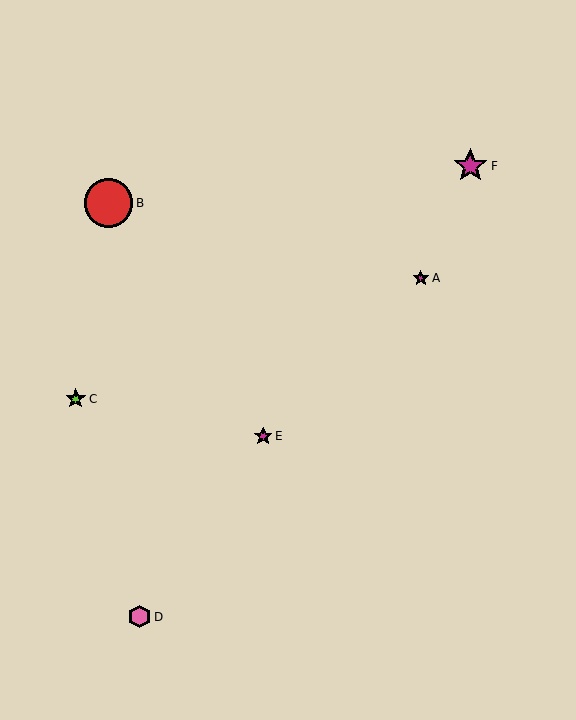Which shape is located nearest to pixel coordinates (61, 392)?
The lime star (labeled C) at (76, 399) is nearest to that location.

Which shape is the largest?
The red circle (labeled B) is the largest.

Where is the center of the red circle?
The center of the red circle is at (108, 203).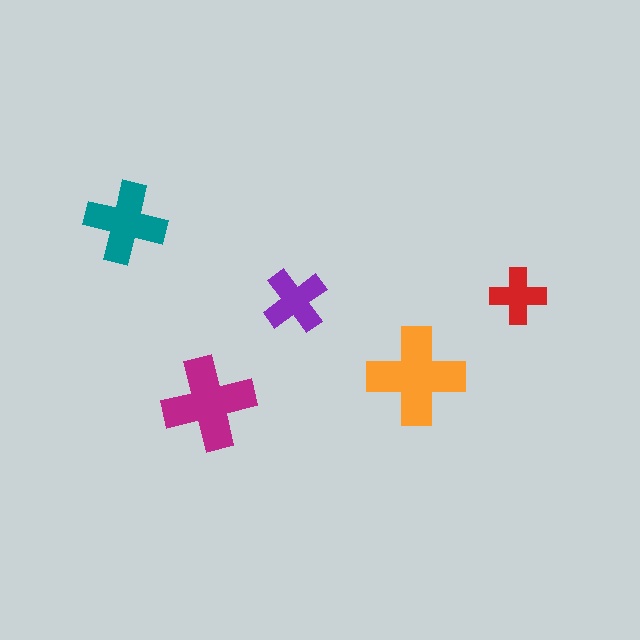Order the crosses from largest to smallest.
the orange one, the magenta one, the teal one, the purple one, the red one.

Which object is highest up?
The teal cross is topmost.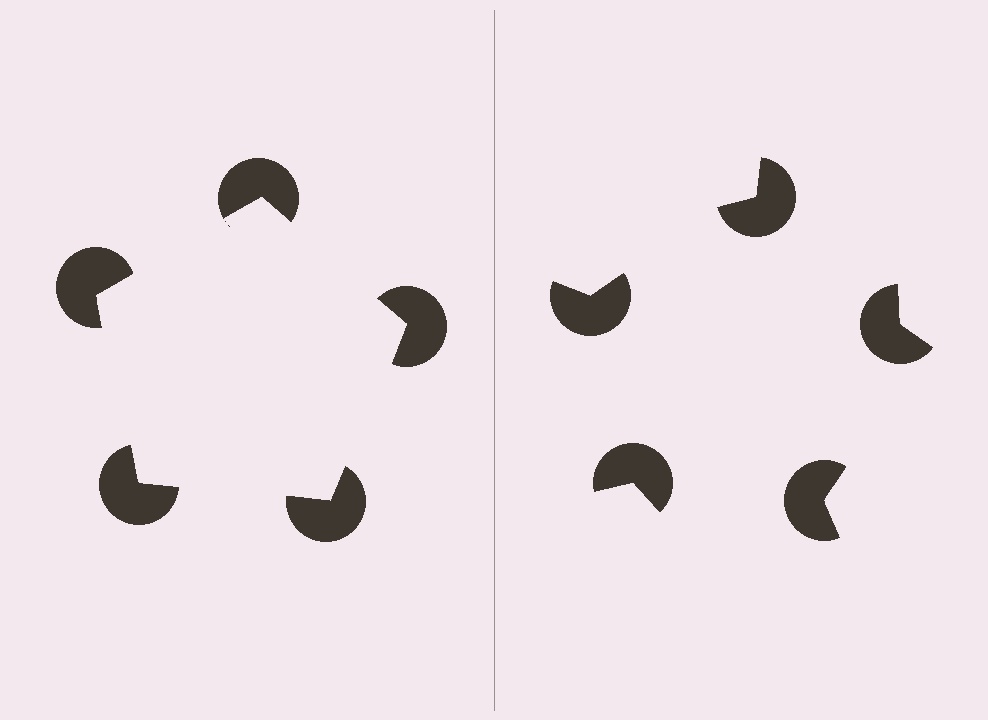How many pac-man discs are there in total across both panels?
10 — 5 on each side.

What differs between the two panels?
The pac-man discs are positioned identically on both sides; only the wedge orientations differ. On the left they align to a pentagon; on the right they are misaligned.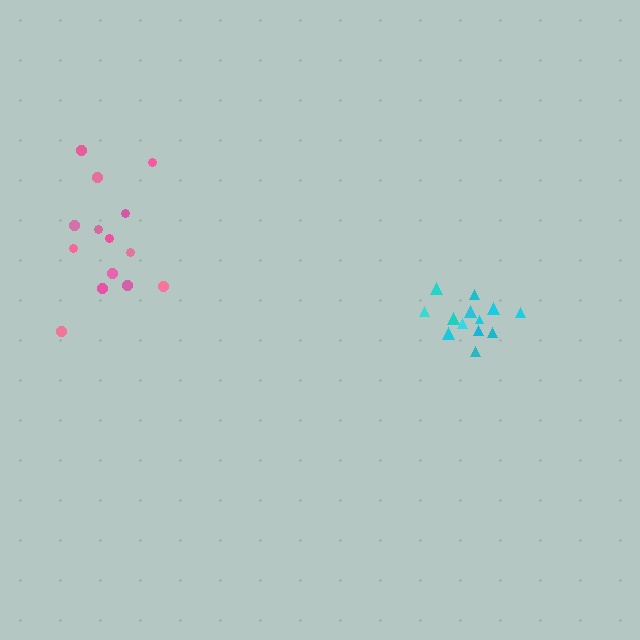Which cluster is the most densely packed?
Cyan.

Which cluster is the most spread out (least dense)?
Pink.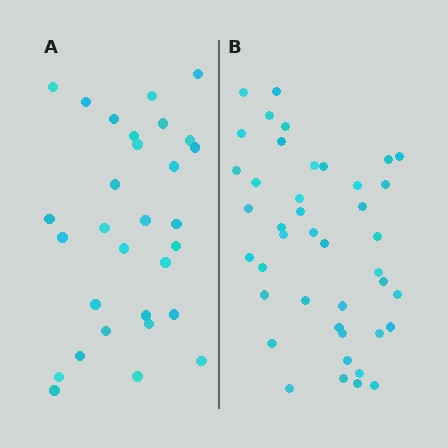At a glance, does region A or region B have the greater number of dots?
Region B (the right region) has more dots.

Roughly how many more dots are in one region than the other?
Region B has roughly 12 or so more dots than region A.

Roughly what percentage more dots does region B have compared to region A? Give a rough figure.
About 40% more.